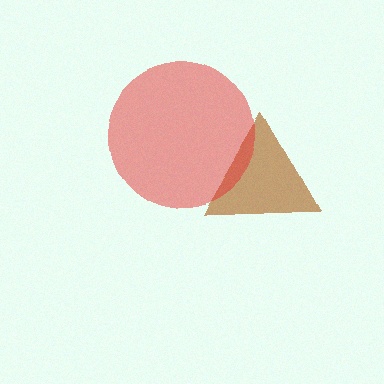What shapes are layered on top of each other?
The layered shapes are: a brown triangle, a red circle.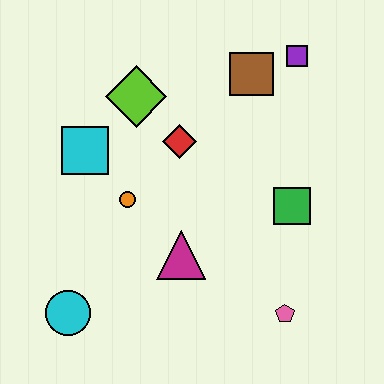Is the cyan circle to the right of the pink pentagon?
No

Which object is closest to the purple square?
The brown square is closest to the purple square.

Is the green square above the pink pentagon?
Yes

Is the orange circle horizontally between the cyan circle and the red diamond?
Yes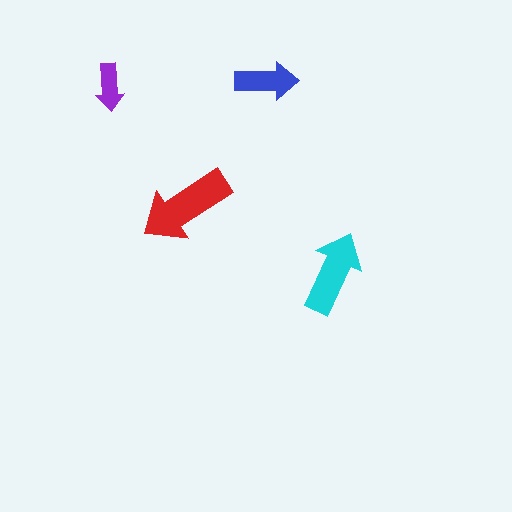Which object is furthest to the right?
The cyan arrow is rightmost.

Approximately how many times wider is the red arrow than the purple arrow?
About 2 times wider.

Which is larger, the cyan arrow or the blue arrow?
The cyan one.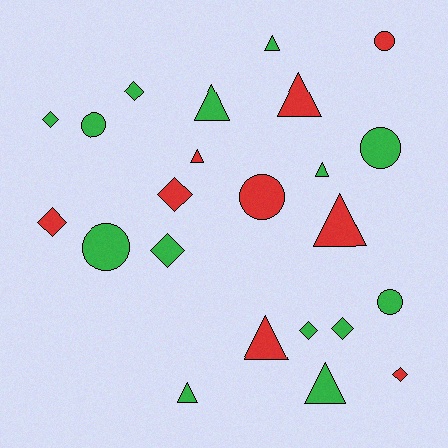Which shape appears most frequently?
Triangle, with 9 objects.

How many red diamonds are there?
There are 3 red diamonds.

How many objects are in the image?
There are 23 objects.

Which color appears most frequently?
Green, with 14 objects.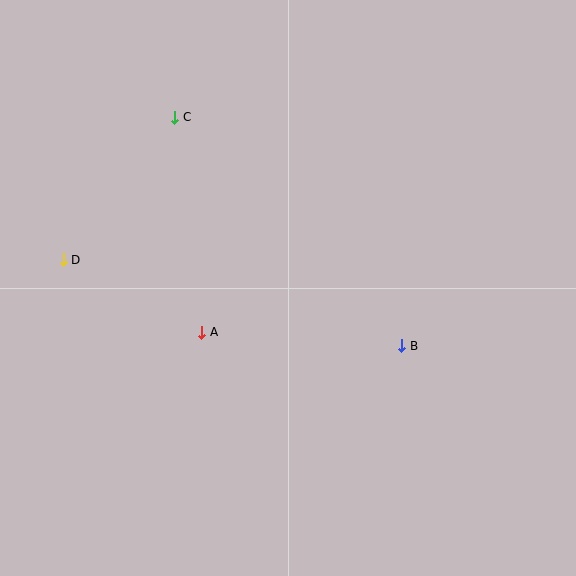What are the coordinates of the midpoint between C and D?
The midpoint between C and D is at (119, 188).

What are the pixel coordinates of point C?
Point C is at (175, 117).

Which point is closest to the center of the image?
Point A at (202, 332) is closest to the center.